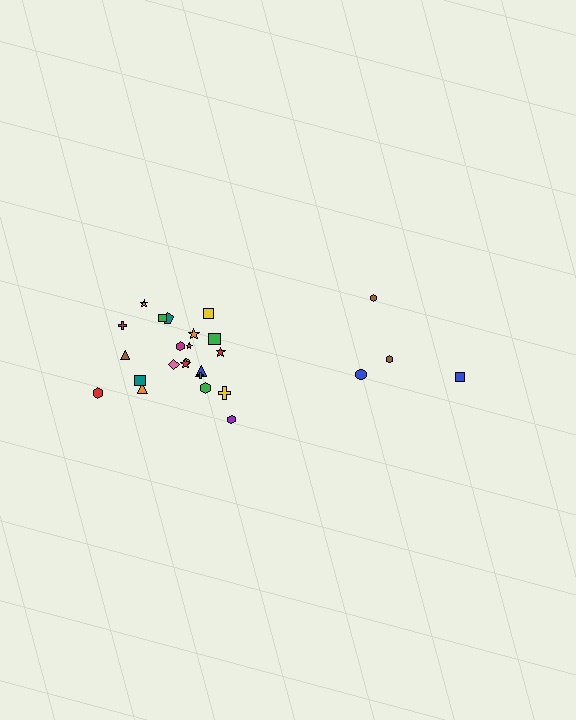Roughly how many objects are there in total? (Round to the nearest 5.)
Roughly 25 objects in total.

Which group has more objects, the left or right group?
The left group.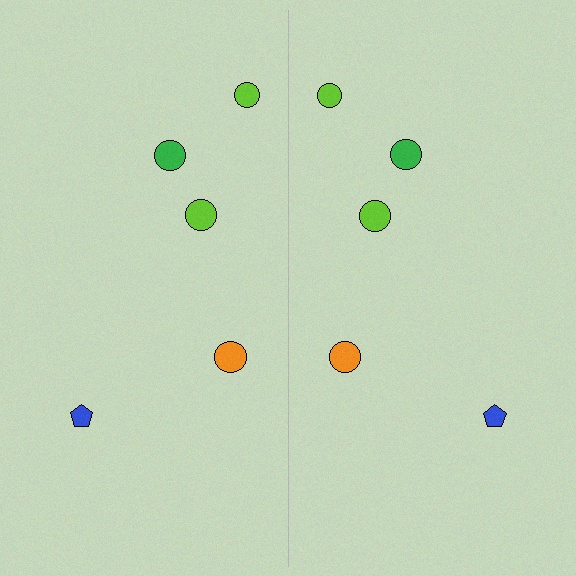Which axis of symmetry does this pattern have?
The pattern has a vertical axis of symmetry running through the center of the image.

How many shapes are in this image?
There are 10 shapes in this image.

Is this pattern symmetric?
Yes, this pattern has bilateral (reflection) symmetry.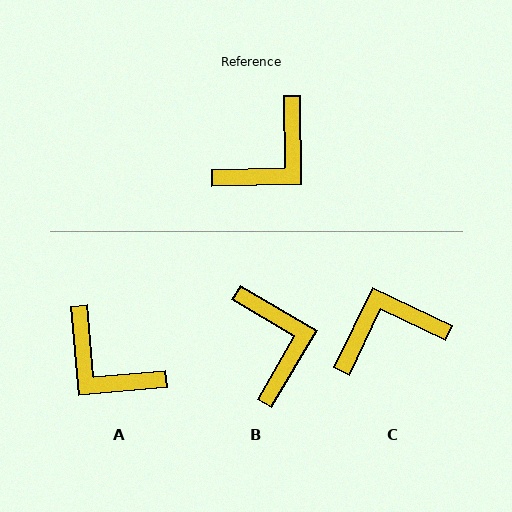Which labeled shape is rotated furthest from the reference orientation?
C, about 154 degrees away.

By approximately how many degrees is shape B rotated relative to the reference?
Approximately 59 degrees counter-clockwise.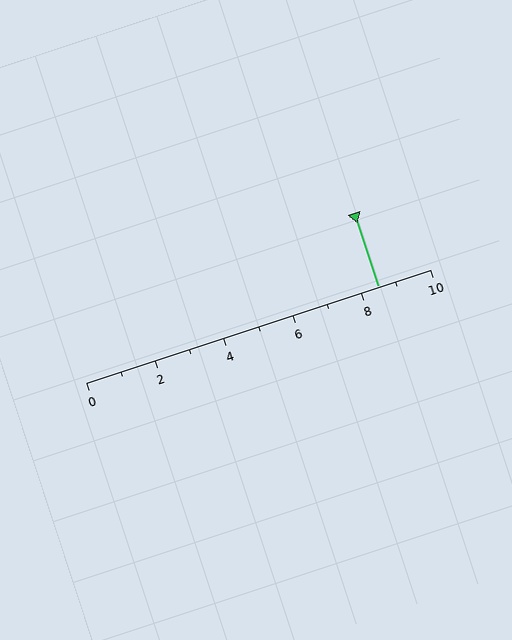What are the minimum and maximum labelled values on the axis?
The axis runs from 0 to 10.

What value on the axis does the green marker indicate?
The marker indicates approximately 8.5.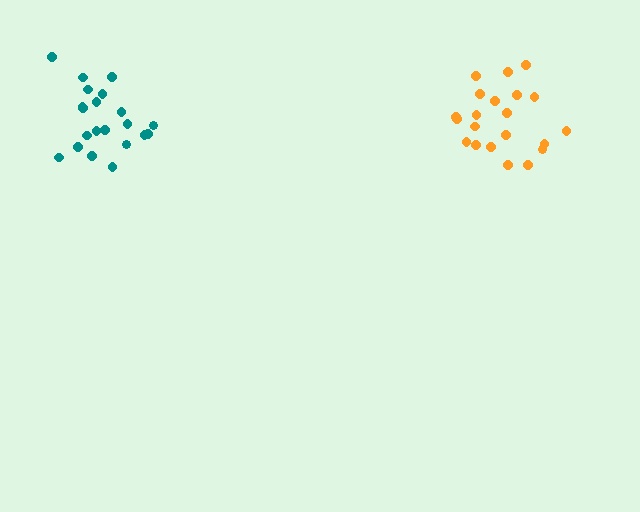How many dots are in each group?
Group 1: 21 dots, Group 2: 21 dots (42 total).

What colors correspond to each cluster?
The clusters are colored: orange, teal.